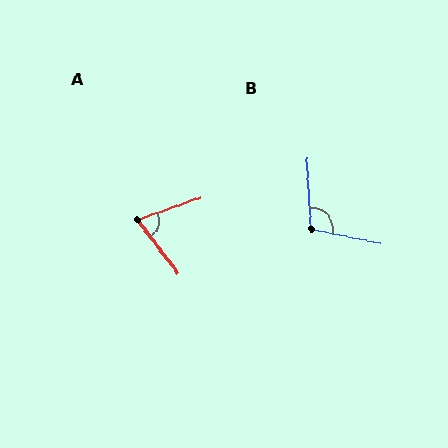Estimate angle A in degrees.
Approximately 72 degrees.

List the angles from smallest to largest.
A (72°), B (105°).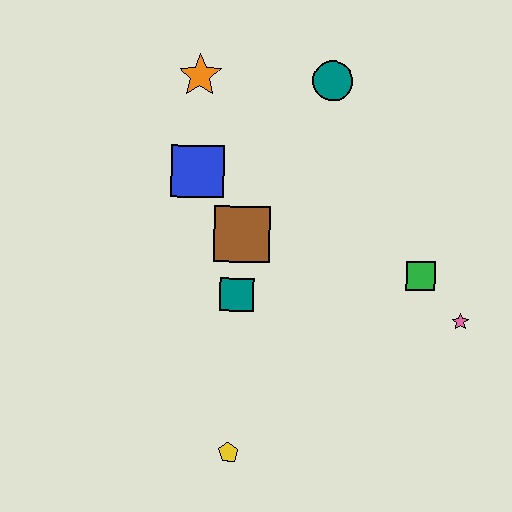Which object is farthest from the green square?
The orange star is farthest from the green square.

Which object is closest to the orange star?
The blue square is closest to the orange star.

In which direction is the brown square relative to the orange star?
The brown square is below the orange star.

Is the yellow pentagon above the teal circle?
No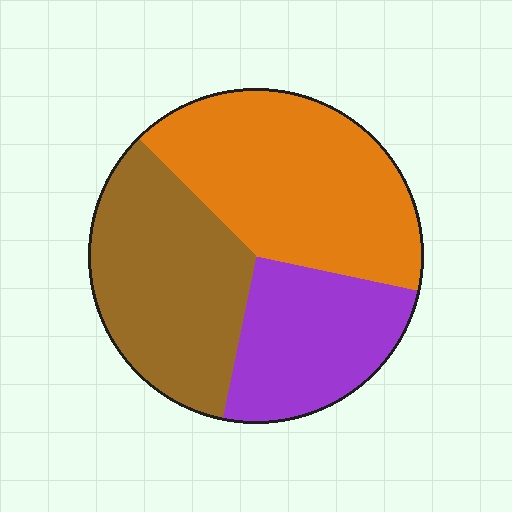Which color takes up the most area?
Orange, at roughly 40%.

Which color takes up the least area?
Purple, at roughly 25%.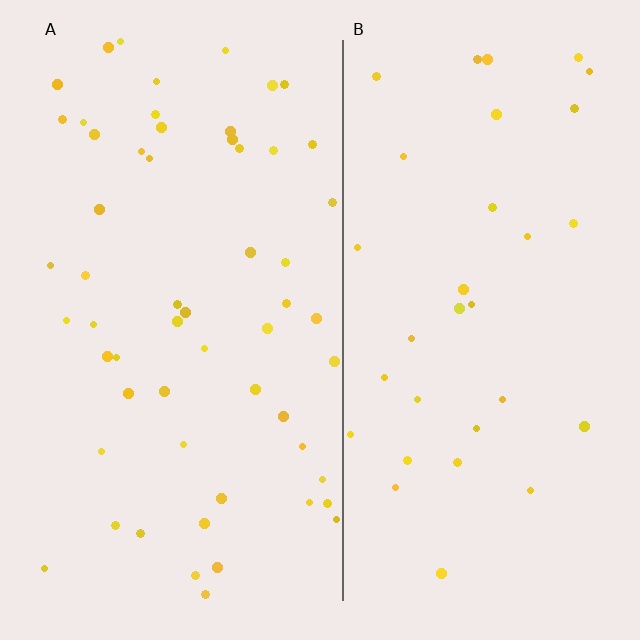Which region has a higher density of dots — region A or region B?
A (the left).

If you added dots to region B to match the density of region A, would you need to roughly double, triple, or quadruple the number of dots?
Approximately double.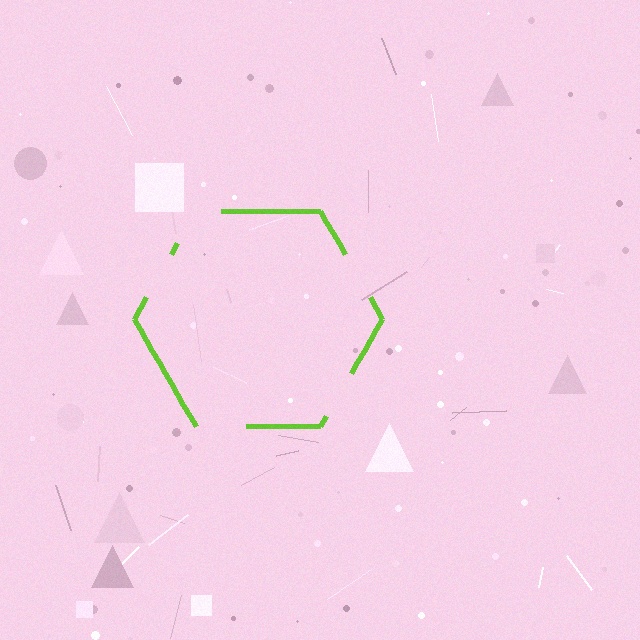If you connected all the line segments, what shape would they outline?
They would outline a hexagon.